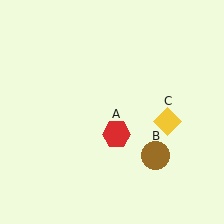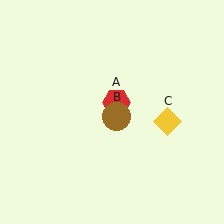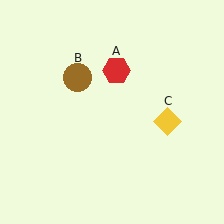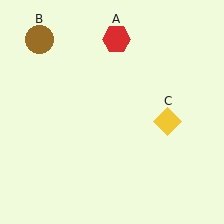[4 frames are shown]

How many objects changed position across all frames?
2 objects changed position: red hexagon (object A), brown circle (object B).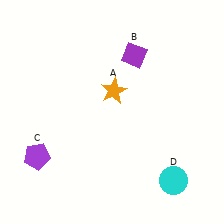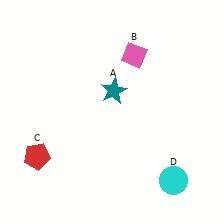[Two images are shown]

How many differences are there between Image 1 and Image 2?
There are 3 differences between the two images.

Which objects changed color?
A changed from orange to teal. B changed from purple to pink. C changed from purple to red.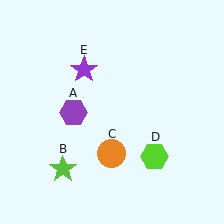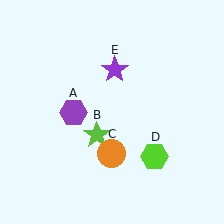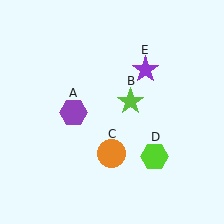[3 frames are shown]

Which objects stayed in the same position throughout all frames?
Purple hexagon (object A) and orange circle (object C) and lime hexagon (object D) remained stationary.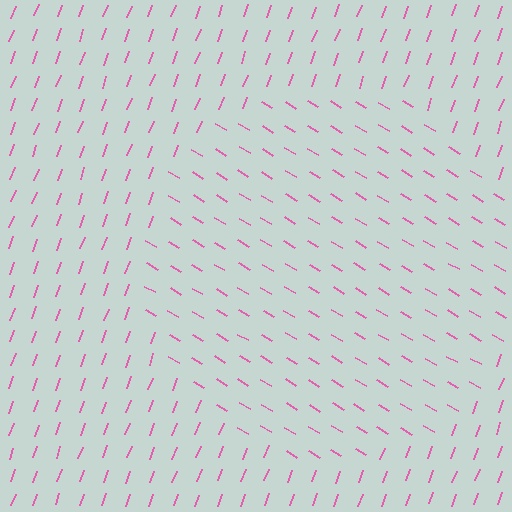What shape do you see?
I see a circle.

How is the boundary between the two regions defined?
The boundary is defined purely by a change in line orientation (approximately 79 degrees difference). All lines are the same color and thickness.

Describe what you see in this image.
The image is filled with small pink line segments. A circle region in the image has lines oriented differently from the surrounding lines, creating a visible texture boundary.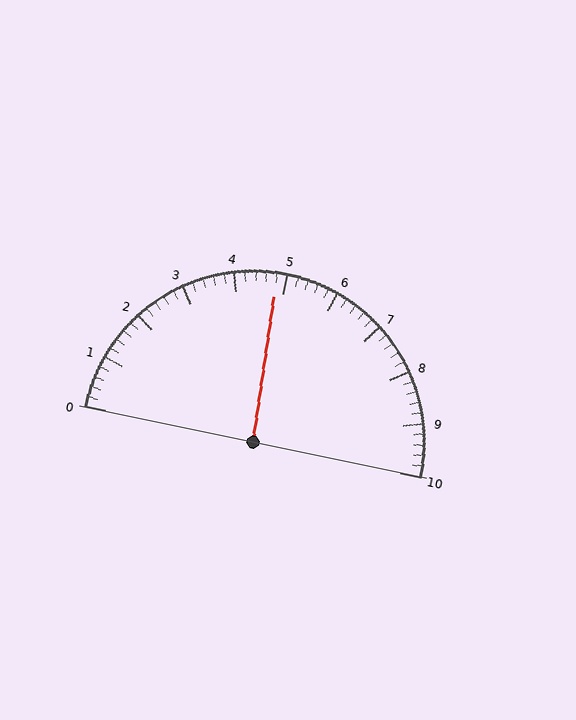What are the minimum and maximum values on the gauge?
The gauge ranges from 0 to 10.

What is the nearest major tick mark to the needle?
The nearest major tick mark is 5.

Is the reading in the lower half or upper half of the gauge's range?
The reading is in the lower half of the range (0 to 10).